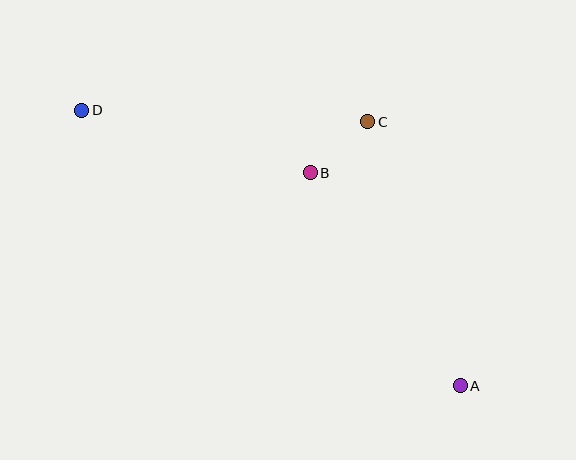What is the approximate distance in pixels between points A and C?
The distance between A and C is approximately 280 pixels.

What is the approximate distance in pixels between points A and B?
The distance between A and B is approximately 261 pixels.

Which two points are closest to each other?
Points B and C are closest to each other.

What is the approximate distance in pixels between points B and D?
The distance between B and D is approximately 237 pixels.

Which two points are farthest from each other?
Points A and D are farthest from each other.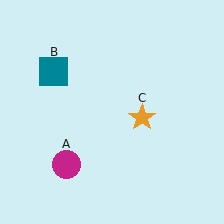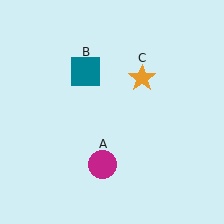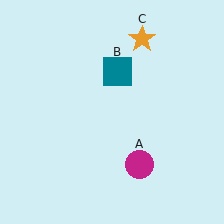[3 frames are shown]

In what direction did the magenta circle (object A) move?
The magenta circle (object A) moved right.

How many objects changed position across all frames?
3 objects changed position: magenta circle (object A), teal square (object B), orange star (object C).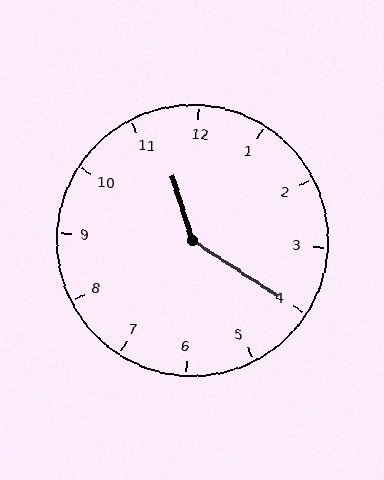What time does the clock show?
11:20.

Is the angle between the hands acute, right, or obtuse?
It is obtuse.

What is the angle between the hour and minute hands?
Approximately 140 degrees.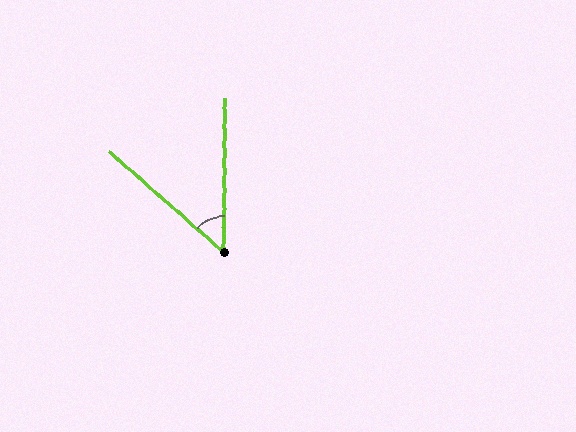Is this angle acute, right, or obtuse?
It is acute.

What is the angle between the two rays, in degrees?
Approximately 49 degrees.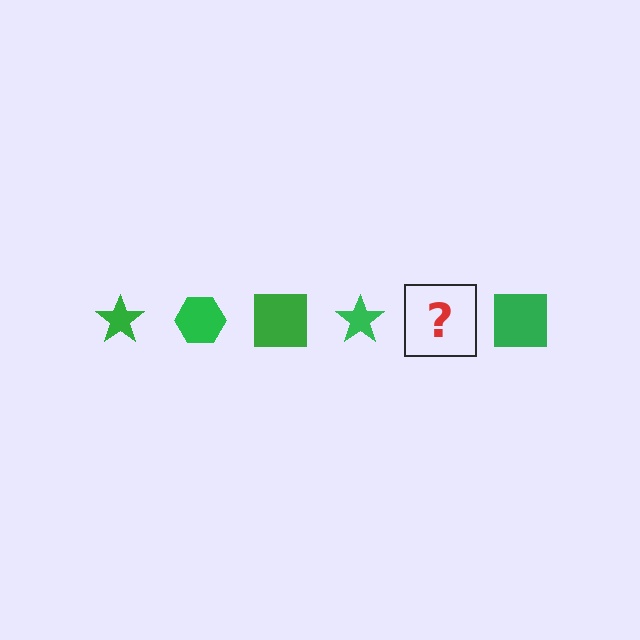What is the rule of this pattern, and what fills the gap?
The rule is that the pattern cycles through star, hexagon, square shapes in green. The gap should be filled with a green hexagon.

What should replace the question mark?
The question mark should be replaced with a green hexagon.